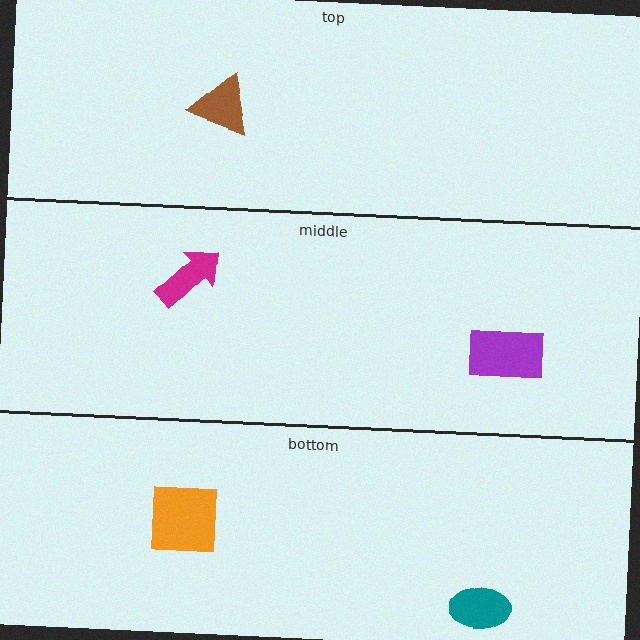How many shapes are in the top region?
1.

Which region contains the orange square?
The bottom region.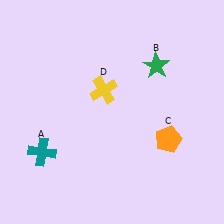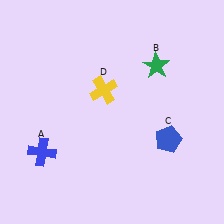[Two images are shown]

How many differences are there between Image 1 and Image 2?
There are 2 differences between the two images.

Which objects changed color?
A changed from teal to blue. C changed from orange to blue.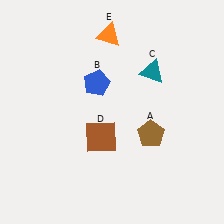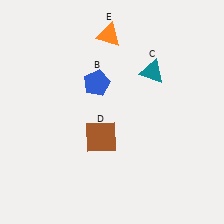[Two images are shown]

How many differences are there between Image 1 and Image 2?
There is 1 difference between the two images.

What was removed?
The brown pentagon (A) was removed in Image 2.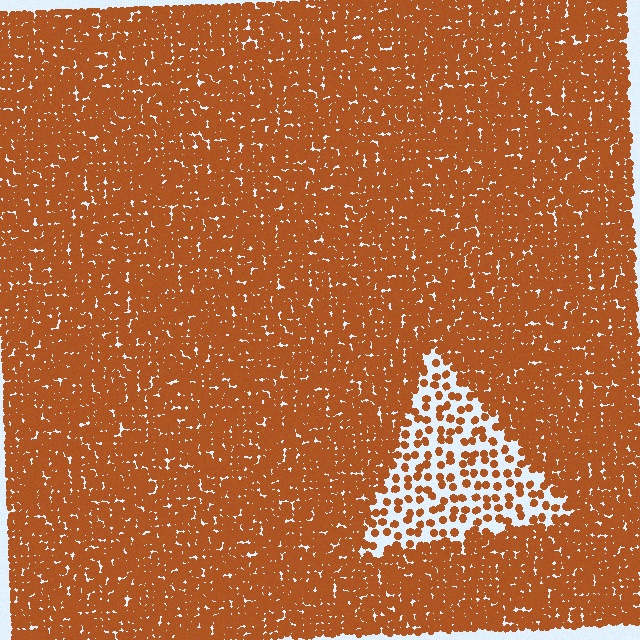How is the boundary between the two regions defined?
The boundary is defined by a change in element density (approximately 3.0x ratio). All elements are the same color, size, and shape.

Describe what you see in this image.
The image contains small brown elements arranged at two different densities. A triangle-shaped region is visible where the elements are less densely packed than the surrounding area.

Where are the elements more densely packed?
The elements are more densely packed outside the triangle boundary.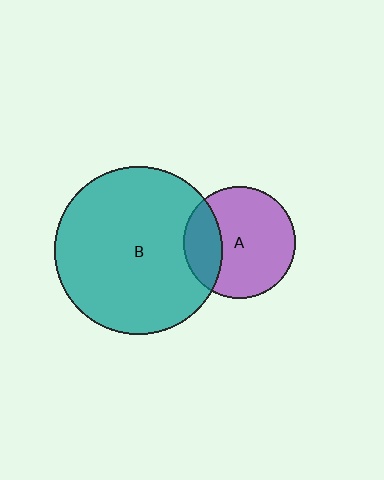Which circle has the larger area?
Circle B (teal).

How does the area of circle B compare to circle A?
Approximately 2.2 times.